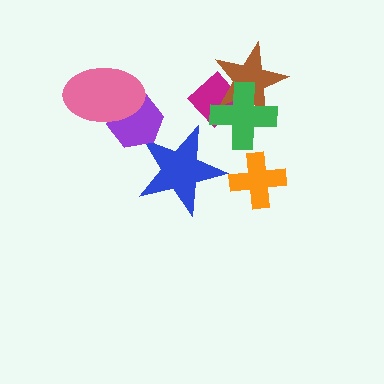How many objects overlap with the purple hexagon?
2 objects overlap with the purple hexagon.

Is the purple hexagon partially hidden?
Yes, it is partially covered by another shape.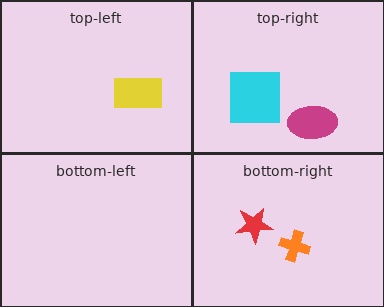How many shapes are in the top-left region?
1.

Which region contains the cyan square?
The top-right region.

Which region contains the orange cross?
The bottom-right region.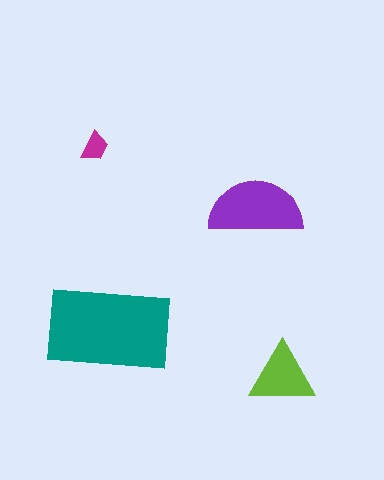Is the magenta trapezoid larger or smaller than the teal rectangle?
Smaller.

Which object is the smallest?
The magenta trapezoid.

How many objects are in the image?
There are 4 objects in the image.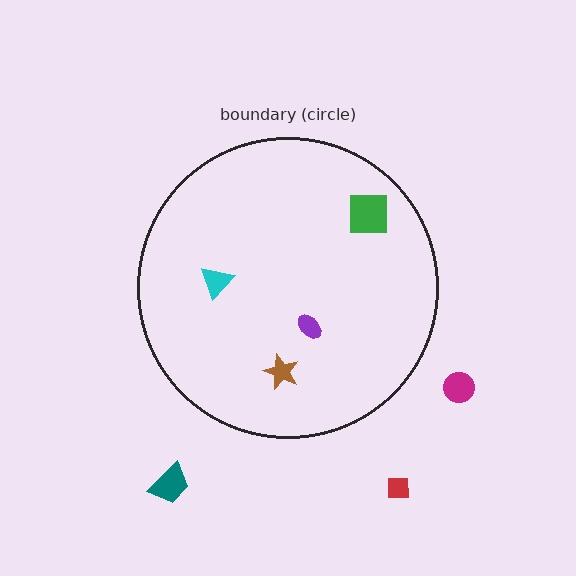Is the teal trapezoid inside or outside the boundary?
Outside.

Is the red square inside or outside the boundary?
Outside.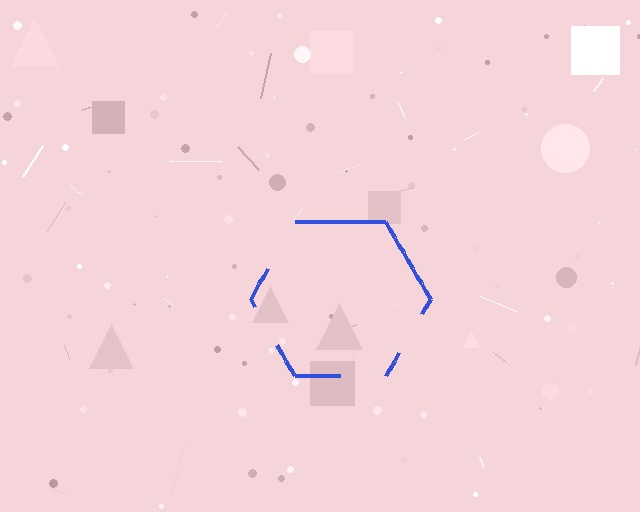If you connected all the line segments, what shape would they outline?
They would outline a hexagon.